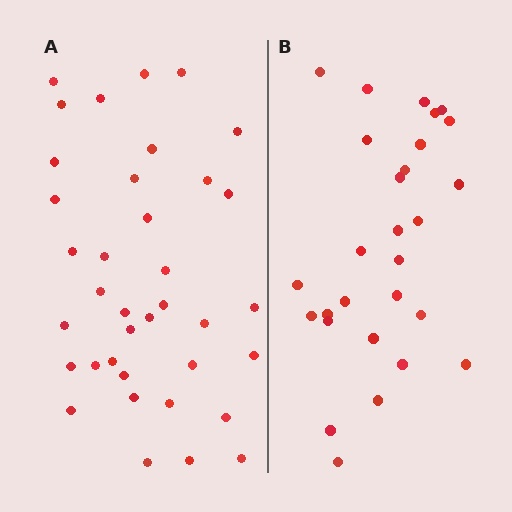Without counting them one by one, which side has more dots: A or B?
Region A (the left region) has more dots.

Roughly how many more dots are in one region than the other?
Region A has roughly 8 or so more dots than region B.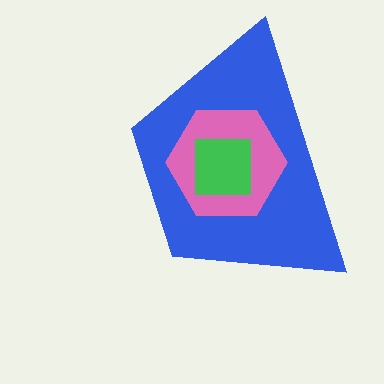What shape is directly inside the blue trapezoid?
The pink hexagon.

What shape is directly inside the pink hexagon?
The green square.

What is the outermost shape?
The blue trapezoid.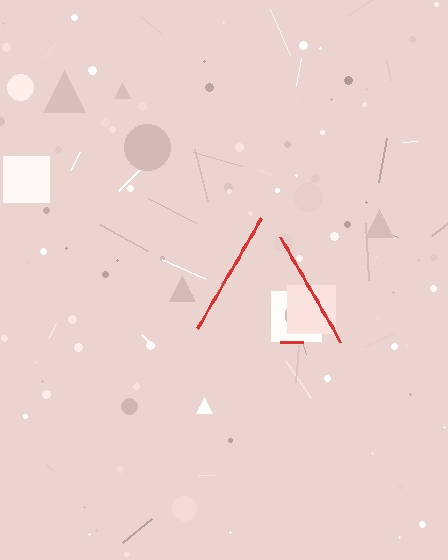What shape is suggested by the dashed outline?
The dashed outline suggests a triangle.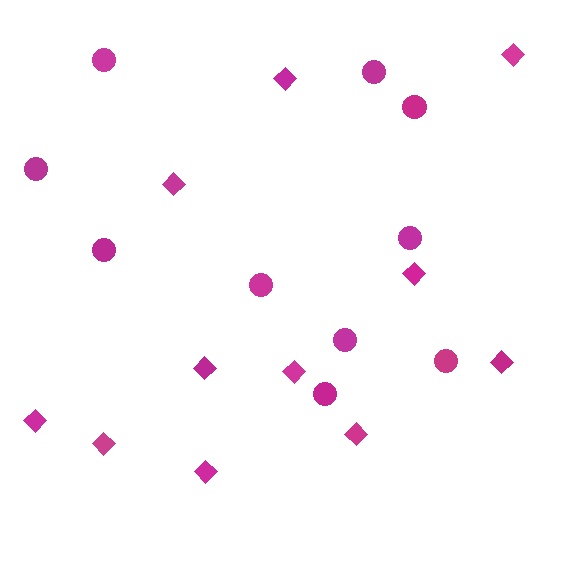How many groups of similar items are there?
There are 2 groups: one group of circles (10) and one group of diamonds (11).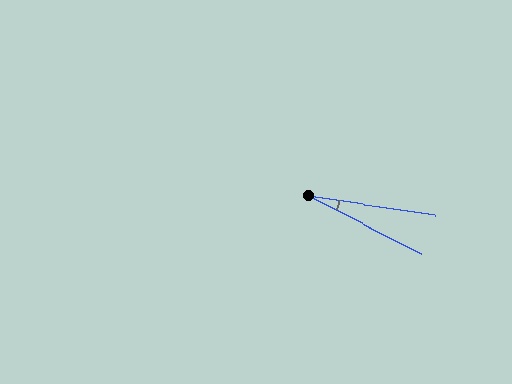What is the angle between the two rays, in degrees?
Approximately 18 degrees.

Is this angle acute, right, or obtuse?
It is acute.